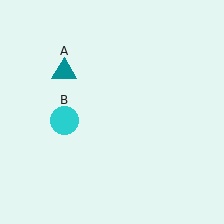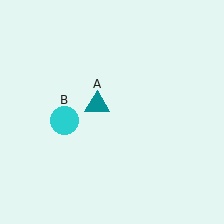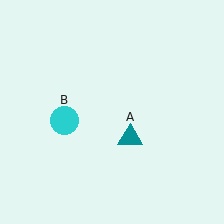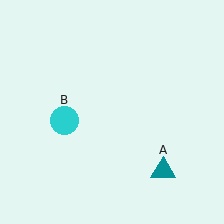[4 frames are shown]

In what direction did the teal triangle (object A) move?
The teal triangle (object A) moved down and to the right.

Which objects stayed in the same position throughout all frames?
Cyan circle (object B) remained stationary.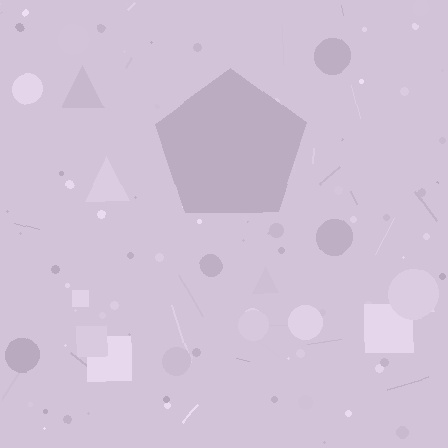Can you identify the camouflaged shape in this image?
The camouflaged shape is a pentagon.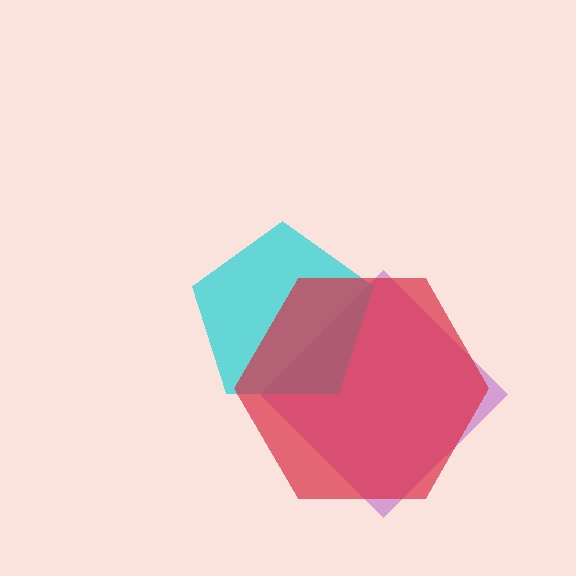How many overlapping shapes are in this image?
There are 3 overlapping shapes in the image.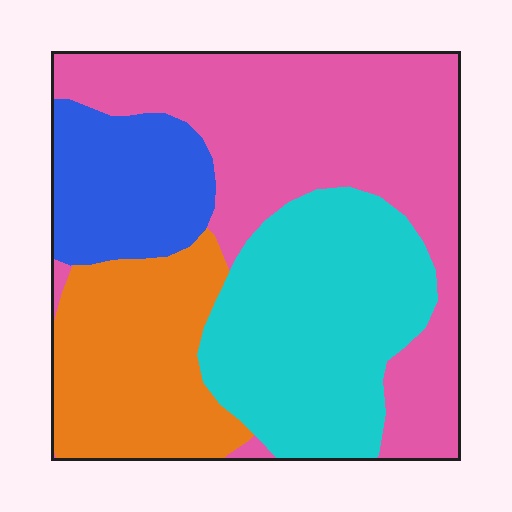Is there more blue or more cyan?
Cyan.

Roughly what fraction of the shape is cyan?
Cyan covers roughly 30% of the shape.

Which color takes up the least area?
Blue, at roughly 15%.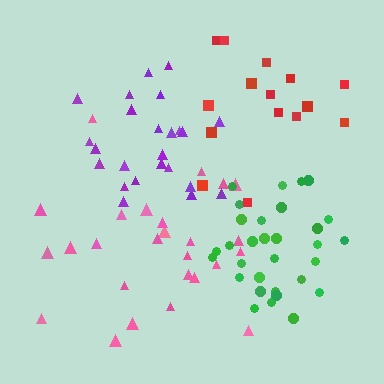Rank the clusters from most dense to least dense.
green, purple, pink, red.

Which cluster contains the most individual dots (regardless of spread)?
Green (32).